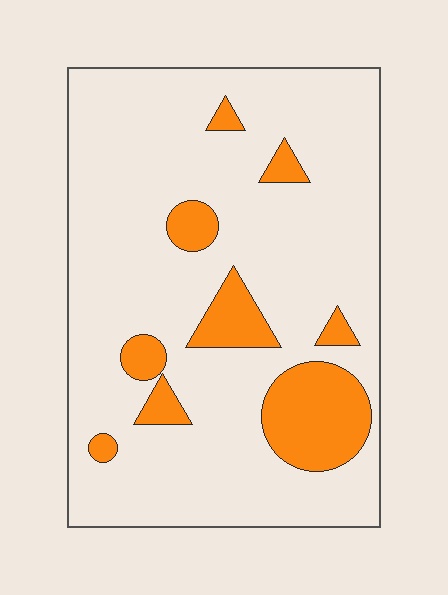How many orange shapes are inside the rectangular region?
9.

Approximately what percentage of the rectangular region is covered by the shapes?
Approximately 15%.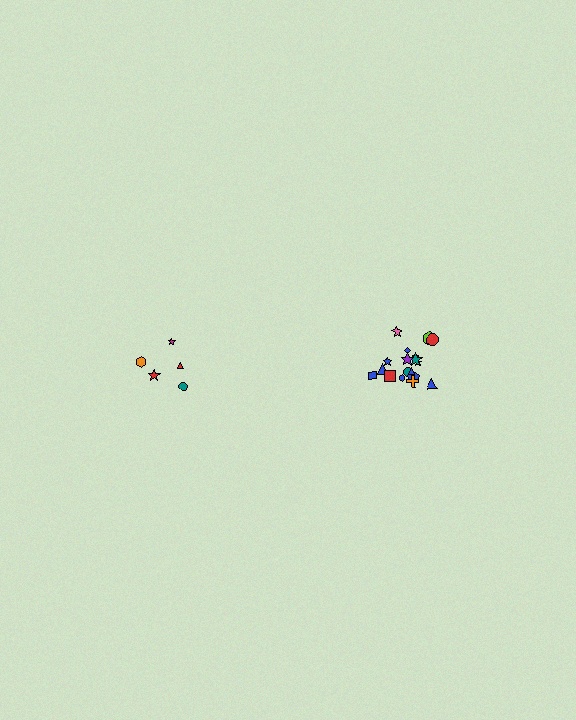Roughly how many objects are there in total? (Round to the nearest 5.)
Roughly 25 objects in total.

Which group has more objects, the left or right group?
The right group.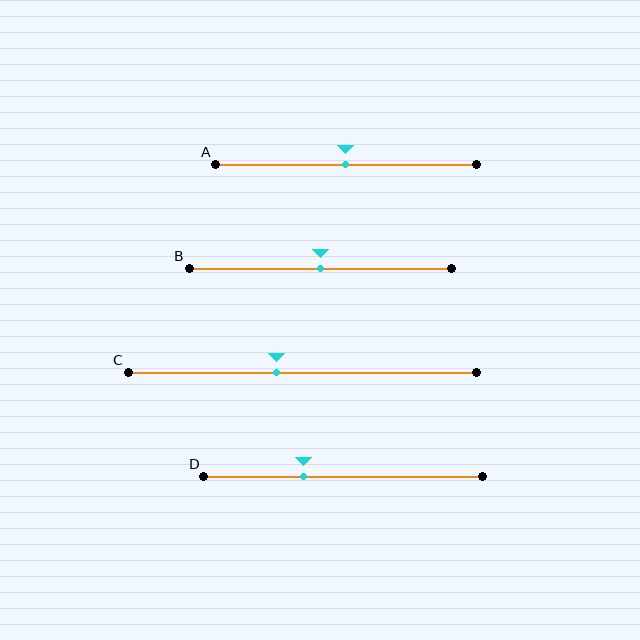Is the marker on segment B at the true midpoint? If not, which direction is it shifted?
Yes, the marker on segment B is at the true midpoint.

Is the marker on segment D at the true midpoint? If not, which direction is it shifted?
No, the marker on segment D is shifted to the left by about 14% of the segment length.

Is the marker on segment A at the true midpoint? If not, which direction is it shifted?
Yes, the marker on segment A is at the true midpoint.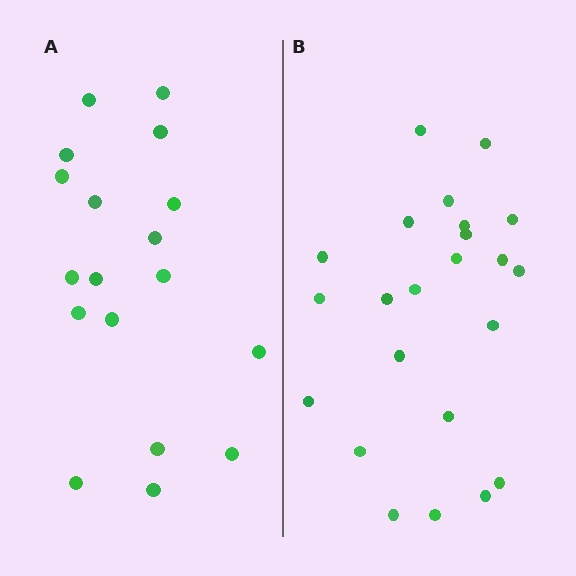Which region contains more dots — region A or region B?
Region B (the right region) has more dots.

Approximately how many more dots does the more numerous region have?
Region B has about 5 more dots than region A.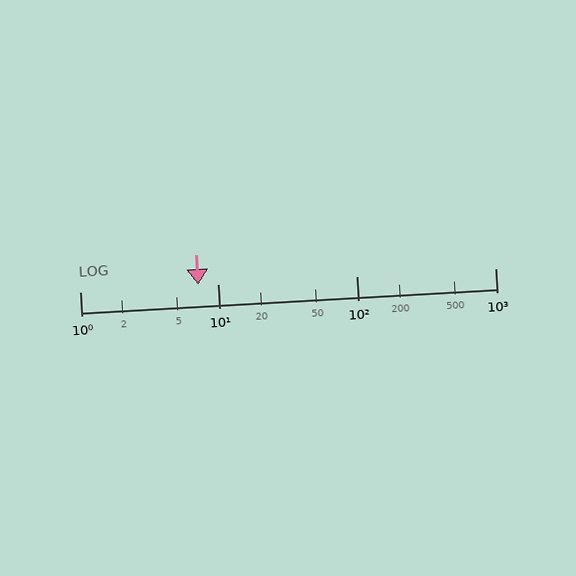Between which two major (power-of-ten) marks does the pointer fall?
The pointer is between 1 and 10.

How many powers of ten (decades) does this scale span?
The scale spans 3 decades, from 1 to 1000.